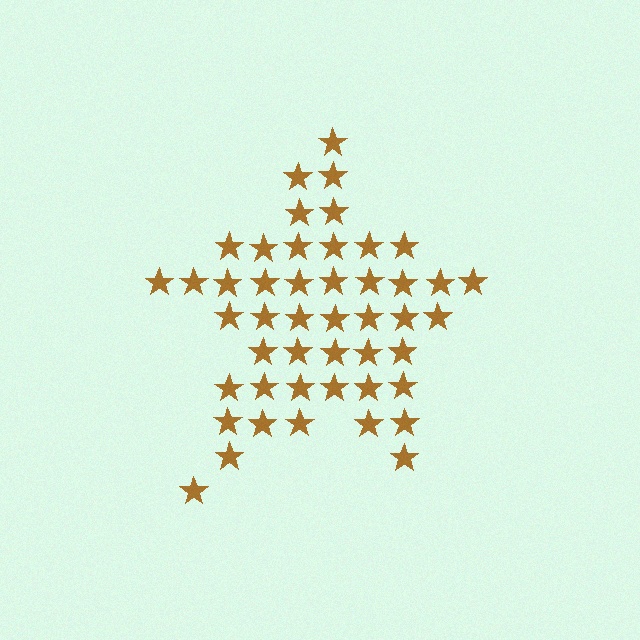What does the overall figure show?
The overall figure shows a star.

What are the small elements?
The small elements are stars.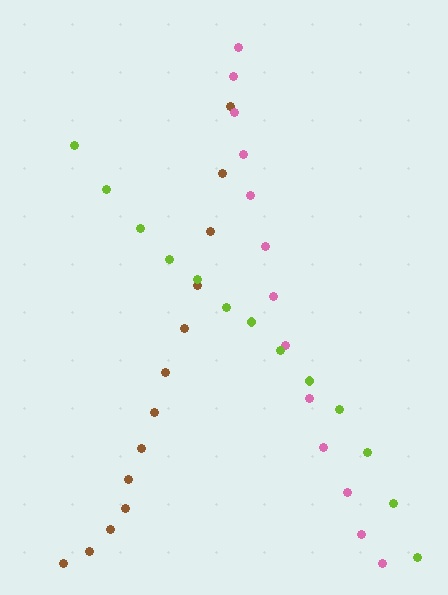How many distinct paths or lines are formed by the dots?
There are 3 distinct paths.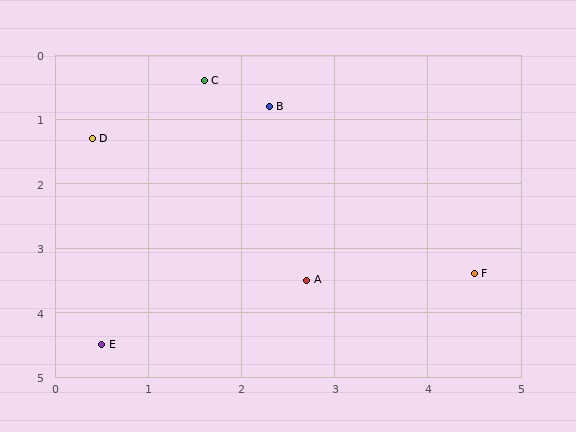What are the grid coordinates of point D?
Point D is at approximately (0.4, 1.3).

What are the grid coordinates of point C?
Point C is at approximately (1.6, 0.4).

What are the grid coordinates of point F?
Point F is at approximately (4.5, 3.4).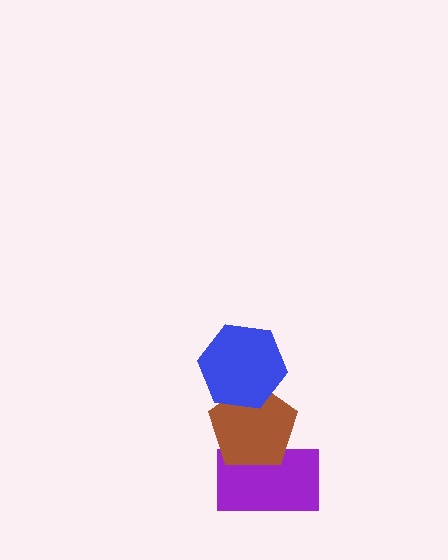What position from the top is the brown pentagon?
The brown pentagon is 2nd from the top.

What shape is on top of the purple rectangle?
The brown pentagon is on top of the purple rectangle.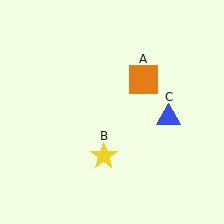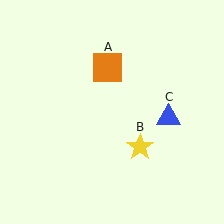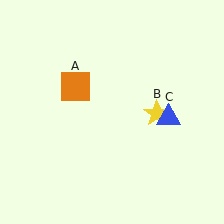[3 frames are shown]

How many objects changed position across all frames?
2 objects changed position: orange square (object A), yellow star (object B).